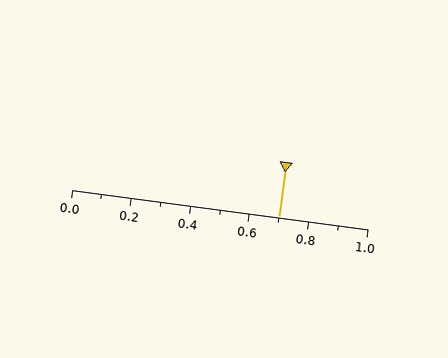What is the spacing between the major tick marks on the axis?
The major ticks are spaced 0.2 apart.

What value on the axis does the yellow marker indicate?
The marker indicates approximately 0.7.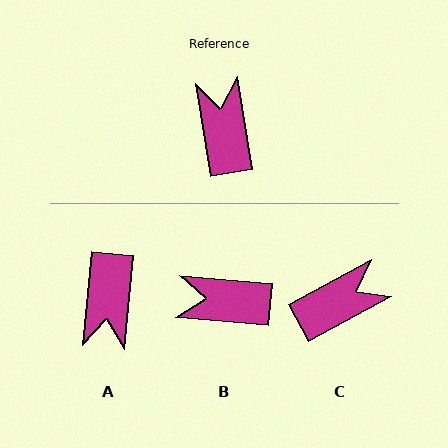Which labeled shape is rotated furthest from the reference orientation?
A, about 165 degrees away.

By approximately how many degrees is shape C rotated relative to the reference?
Approximately 71 degrees clockwise.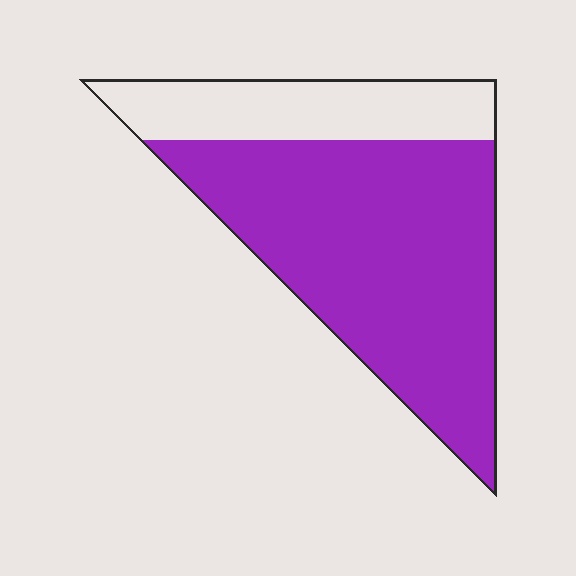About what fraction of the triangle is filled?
About three quarters (3/4).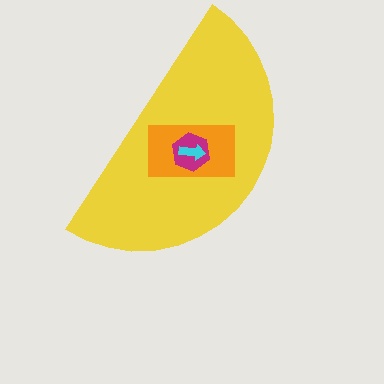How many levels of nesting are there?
4.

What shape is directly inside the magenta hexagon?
The cyan arrow.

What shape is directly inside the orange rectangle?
The magenta hexagon.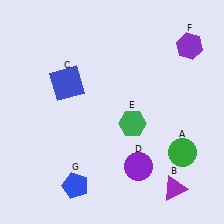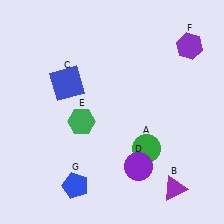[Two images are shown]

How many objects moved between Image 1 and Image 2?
2 objects moved between the two images.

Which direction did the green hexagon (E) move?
The green hexagon (E) moved left.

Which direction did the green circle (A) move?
The green circle (A) moved left.